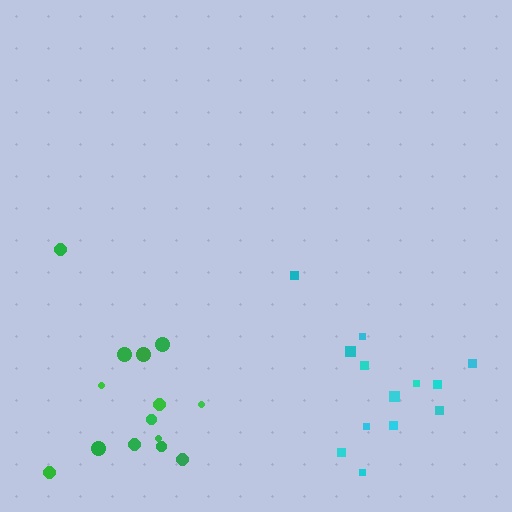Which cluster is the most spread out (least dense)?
Cyan.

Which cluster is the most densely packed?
Green.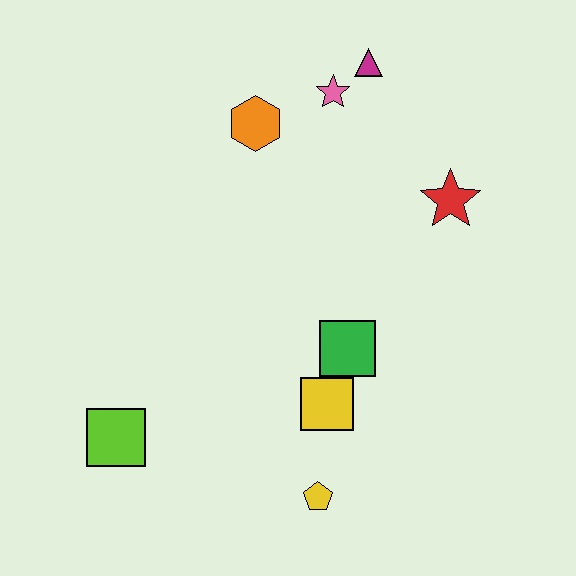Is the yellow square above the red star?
No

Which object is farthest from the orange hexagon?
The yellow pentagon is farthest from the orange hexagon.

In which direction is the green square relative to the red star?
The green square is below the red star.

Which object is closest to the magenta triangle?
The pink star is closest to the magenta triangle.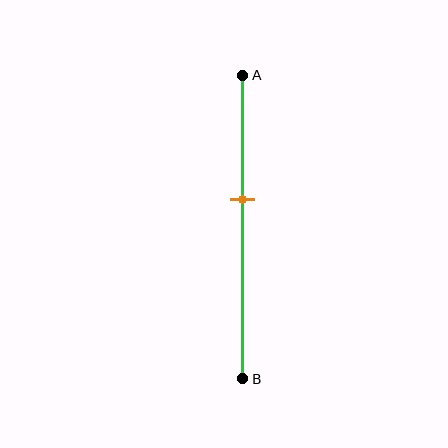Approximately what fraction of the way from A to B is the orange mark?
The orange mark is approximately 40% of the way from A to B.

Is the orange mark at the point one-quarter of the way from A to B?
No, the mark is at about 40% from A, not at the 25% one-quarter point.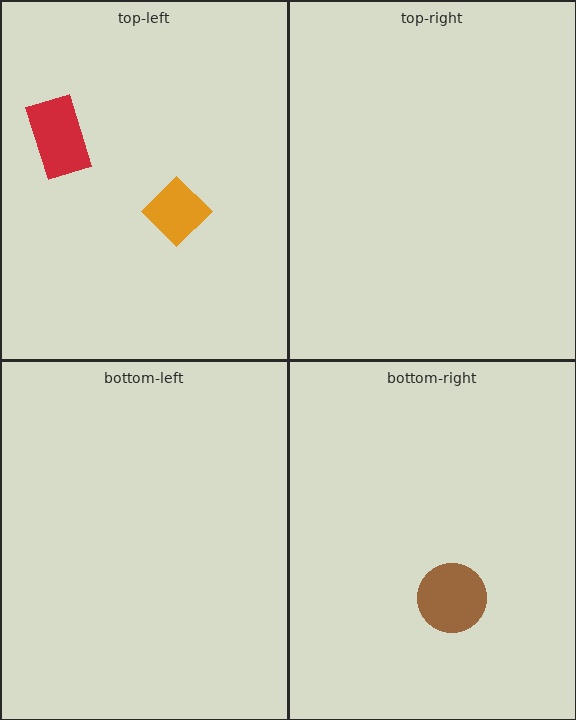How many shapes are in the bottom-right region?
1.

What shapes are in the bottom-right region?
The brown circle.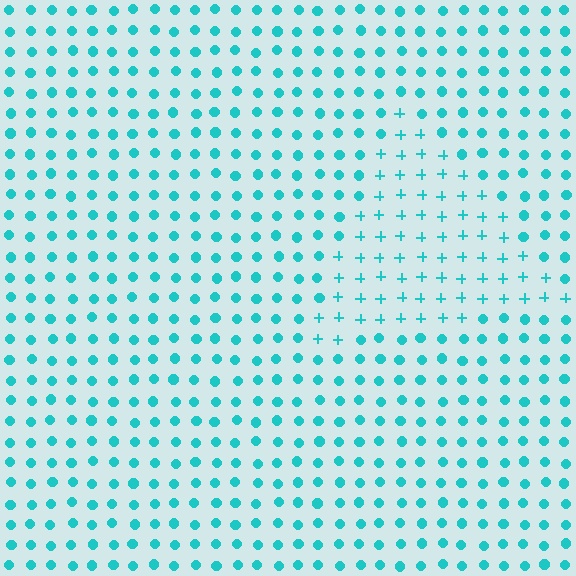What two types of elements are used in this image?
The image uses plus signs inside the triangle region and circles outside it.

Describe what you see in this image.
The image is filled with small cyan elements arranged in a uniform grid. A triangle-shaped region contains plus signs, while the surrounding area contains circles. The boundary is defined purely by the change in element shape.